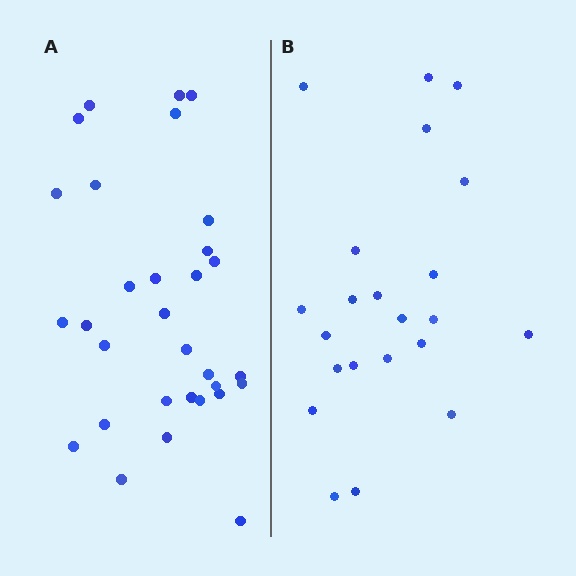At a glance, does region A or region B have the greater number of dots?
Region A (the left region) has more dots.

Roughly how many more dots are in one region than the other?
Region A has roughly 8 or so more dots than region B.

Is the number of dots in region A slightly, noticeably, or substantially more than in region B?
Region A has noticeably more, but not dramatically so. The ratio is roughly 1.4 to 1.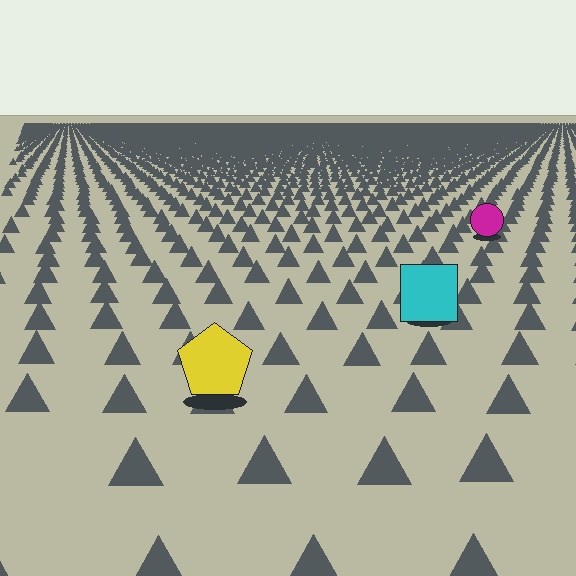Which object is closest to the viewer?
The yellow pentagon is closest. The texture marks near it are larger and more spread out.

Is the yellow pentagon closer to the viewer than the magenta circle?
Yes. The yellow pentagon is closer — you can tell from the texture gradient: the ground texture is coarser near it.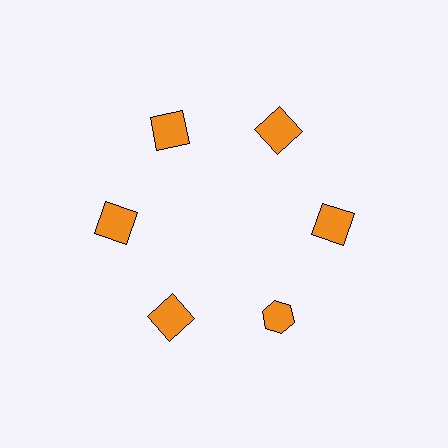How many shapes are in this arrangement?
There are 6 shapes arranged in a ring pattern.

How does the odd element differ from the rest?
It has a different shape: hexagon instead of square.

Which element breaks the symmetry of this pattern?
The orange hexagon at roughly the 5 o'clock position breaks the symmetry. All other shapes are orange squares.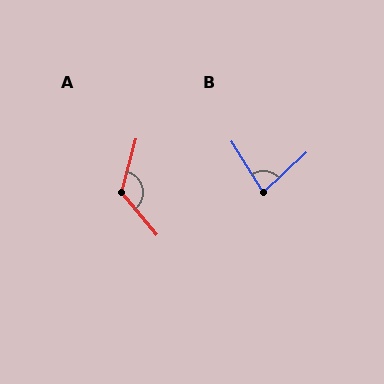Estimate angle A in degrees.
Approximately 125 degrees.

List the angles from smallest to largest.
B (79°), A (125°).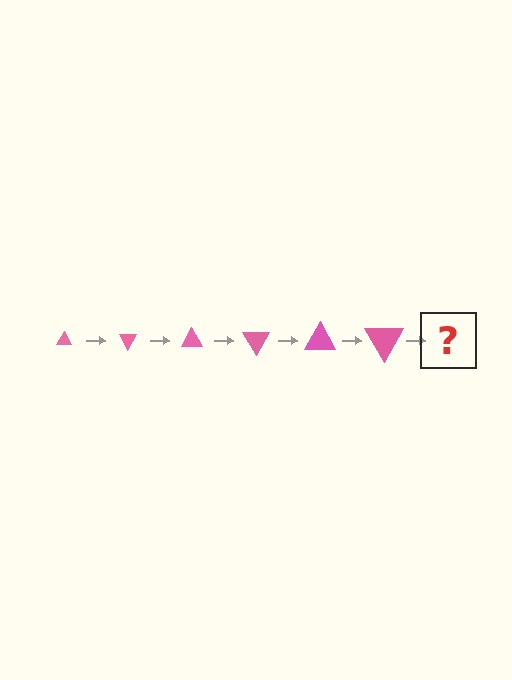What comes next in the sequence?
The next element should be a triangle, larger than the previous one and rotated 360 degrees from the start.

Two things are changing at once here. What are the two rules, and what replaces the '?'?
The two rules are that the triangle grows larger each step and it rotates 60 degrees each step. The '?' should be a triangle, larger than the previous one and rotated 360 degrees from the start.